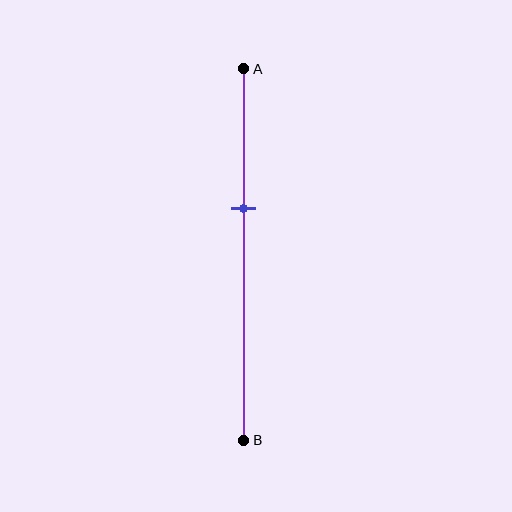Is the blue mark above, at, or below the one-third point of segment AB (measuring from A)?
The blue mark is below the one-third point of segment AB.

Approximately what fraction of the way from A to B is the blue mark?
The blue mark is approximately 40% of the way from A to B.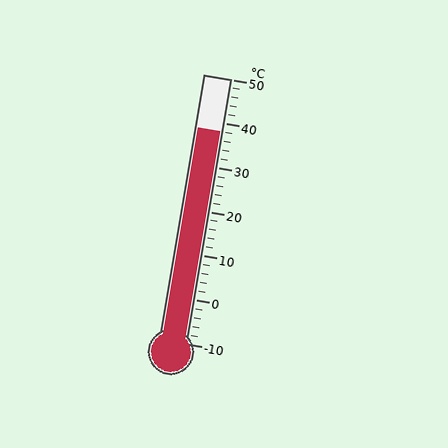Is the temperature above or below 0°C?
The temperature is above 0°C.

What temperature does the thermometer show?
The thermometer shows approximately 38°C.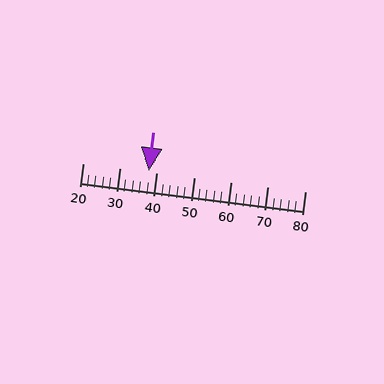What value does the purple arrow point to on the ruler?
The purple arrow points to approximately 38.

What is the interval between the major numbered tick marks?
The major tick marks are spaced 10 units apart.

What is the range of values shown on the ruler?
The ruler shows values from 20 to 80.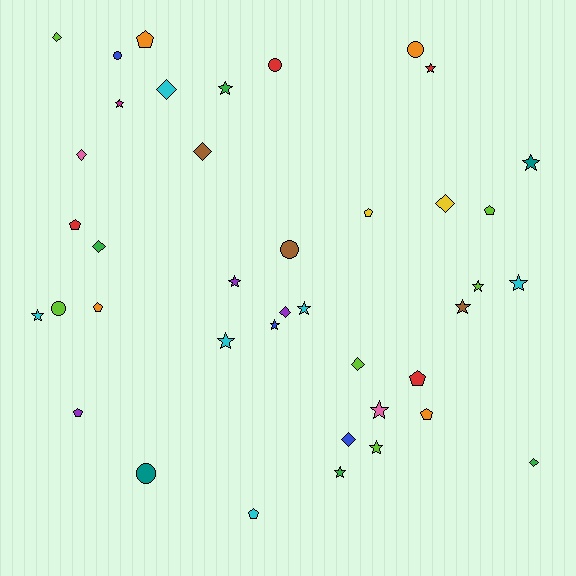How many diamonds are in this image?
There are 10 diamonds.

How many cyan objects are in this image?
There are 6 cyan objects.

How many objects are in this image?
There are 40 objects.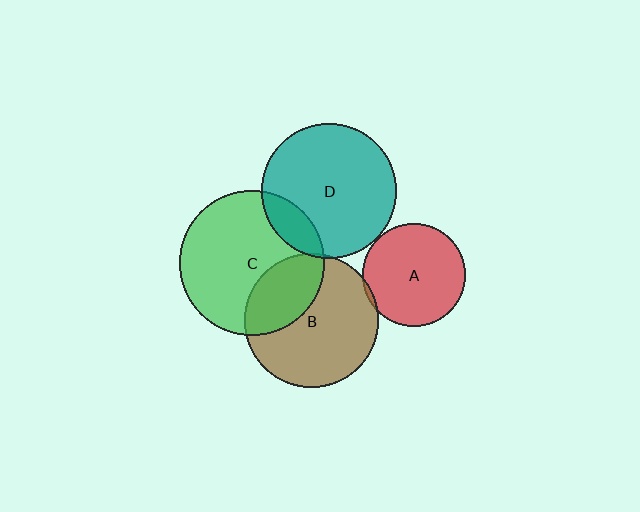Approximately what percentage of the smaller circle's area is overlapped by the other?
Approximately 15%.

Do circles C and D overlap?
Yes.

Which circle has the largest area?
Circle C (green).